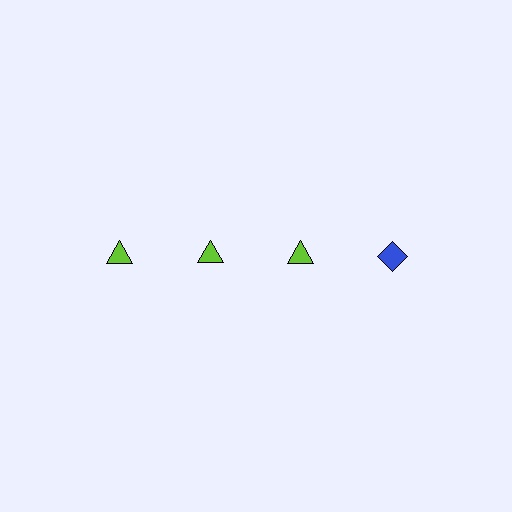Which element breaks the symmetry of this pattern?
The blue diamond in the top row, second from right column breaks the symmetry. All other shapes are lime triangles.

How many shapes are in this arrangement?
There are 4 shapes arranged in a grid pattern.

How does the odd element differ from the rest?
It differs in both color (blue instead of lime) and shape (diamond instead of triangle).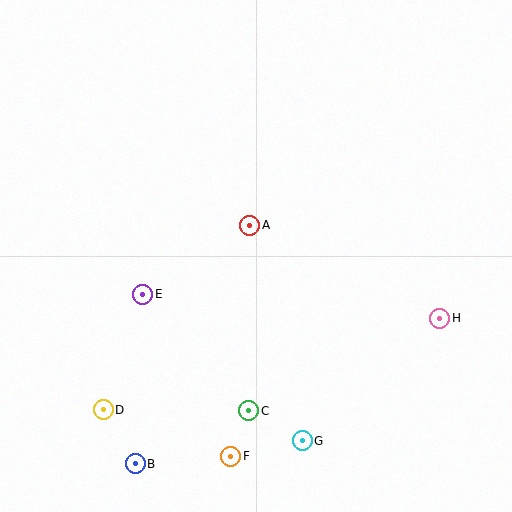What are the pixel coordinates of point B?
Point B is at (135, 464).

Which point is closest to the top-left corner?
Point E is closest to the top-left corner.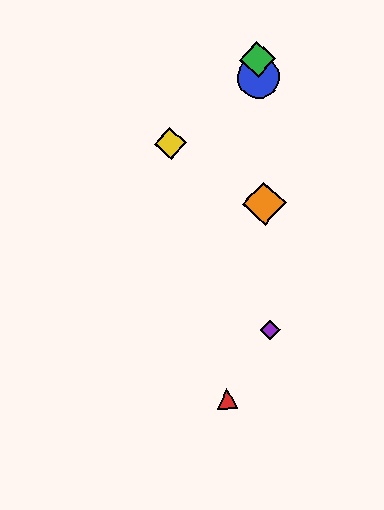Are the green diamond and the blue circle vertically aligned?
Yes, both are at x≈258.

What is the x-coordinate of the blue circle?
The blue circle is at x≈259.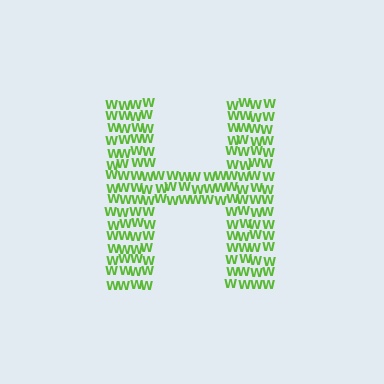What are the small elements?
The small elements are letter W's.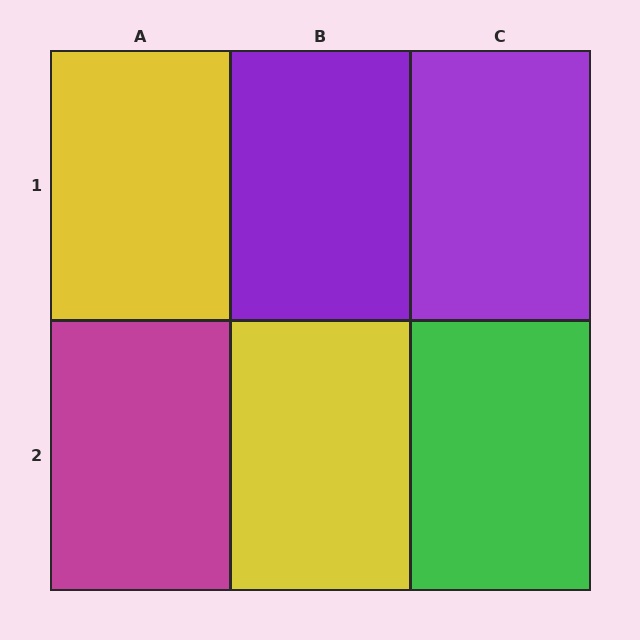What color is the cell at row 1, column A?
Yellow.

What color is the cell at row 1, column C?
Purple.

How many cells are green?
1 cell is green.